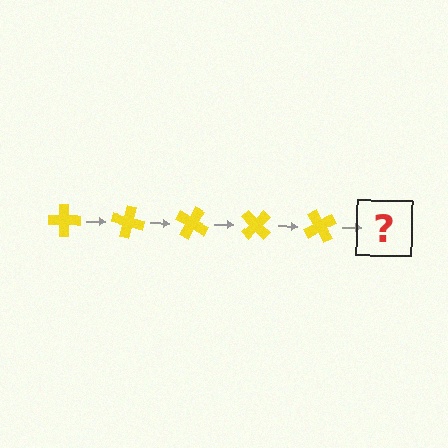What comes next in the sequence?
The next element should be a yellow cross rotated 75 degrees.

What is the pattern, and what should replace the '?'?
The pattern is that the cross rotates 15 degrees each step. The '?' should be a yellow cross rotated 75 degrees.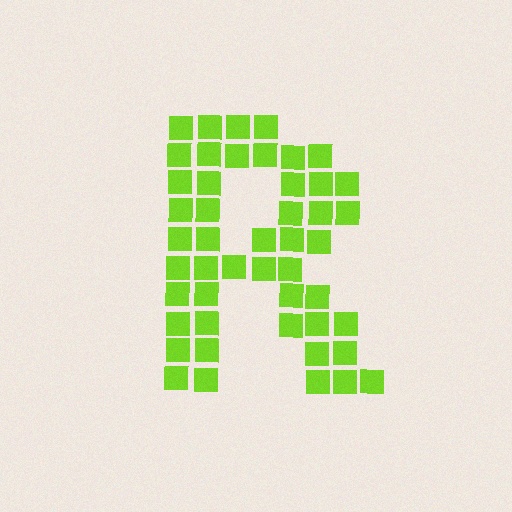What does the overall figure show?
The overall figure shows the letter R.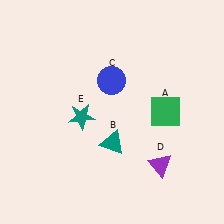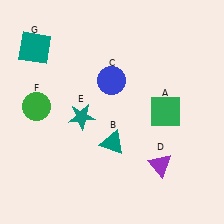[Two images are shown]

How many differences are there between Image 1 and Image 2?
There are 2 differences between the two images.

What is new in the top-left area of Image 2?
A green circle (F) was added in the top-left area of Image 2.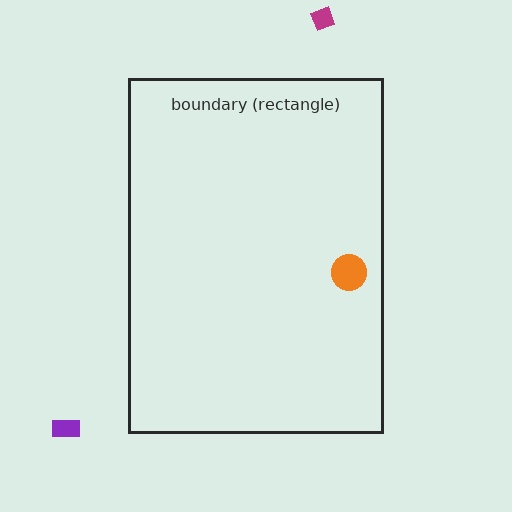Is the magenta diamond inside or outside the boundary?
Outside.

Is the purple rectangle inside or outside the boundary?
Outside.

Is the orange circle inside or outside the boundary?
Inside.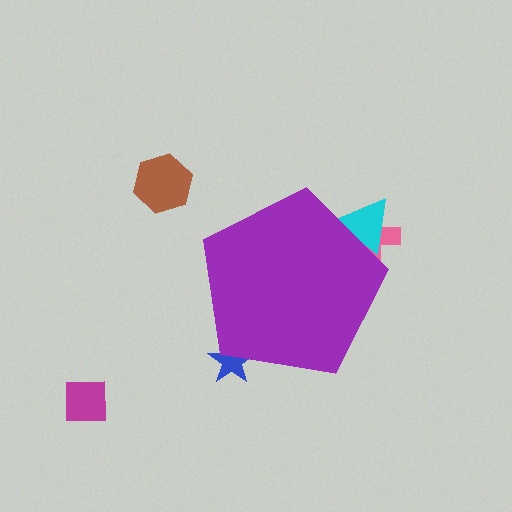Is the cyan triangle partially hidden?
Yes, the cyan triangle is partially hidden behind the purple pentagon.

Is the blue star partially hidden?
Yes, the blue star is partially hidden behind the purple pentagon.